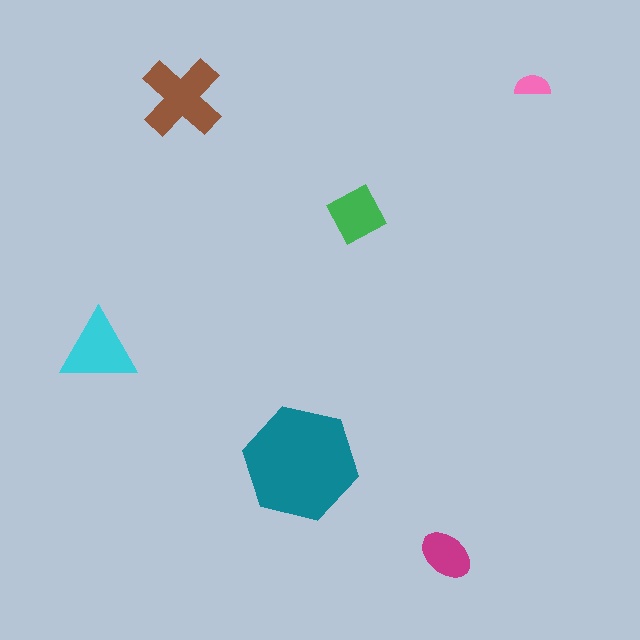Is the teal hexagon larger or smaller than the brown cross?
Larger.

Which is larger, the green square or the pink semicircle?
The green square.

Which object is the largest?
The teal hexagon.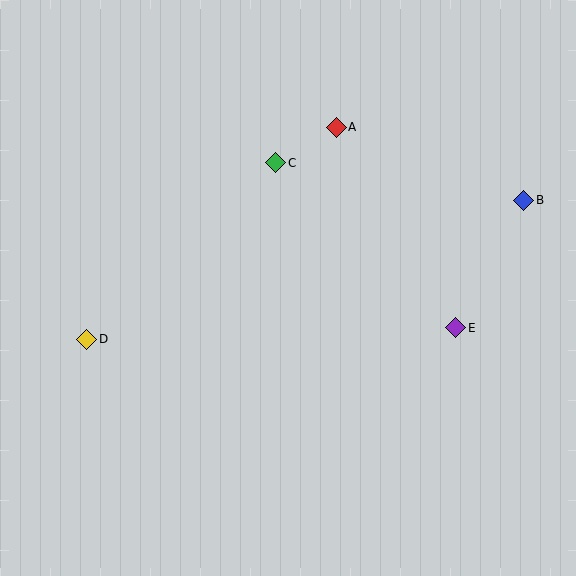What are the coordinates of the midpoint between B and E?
The midpoint between B and E is at (490, 264).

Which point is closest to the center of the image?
Point C at (276, 163) is closest to the center.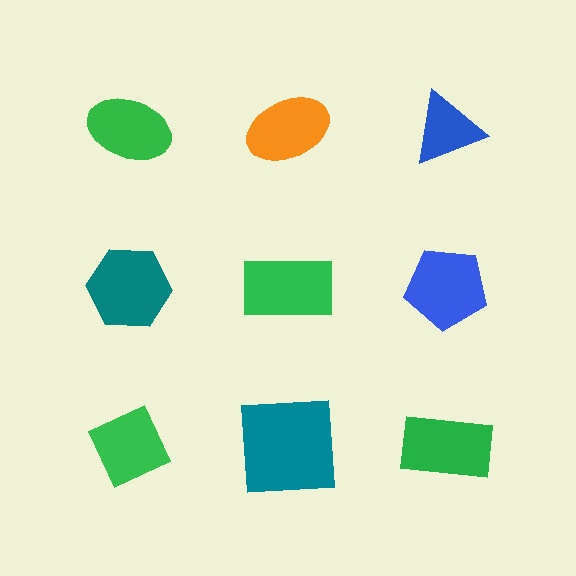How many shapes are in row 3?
3 shapes.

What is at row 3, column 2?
A teal square.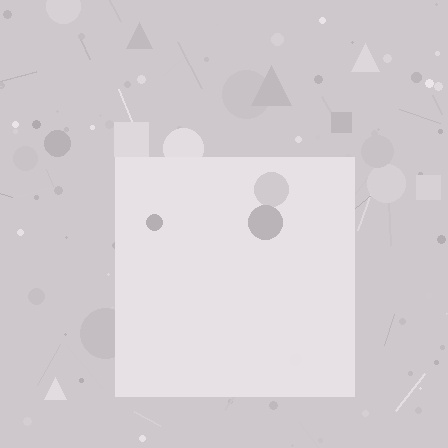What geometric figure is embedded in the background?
A square is embedded in the background.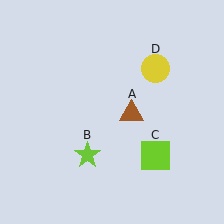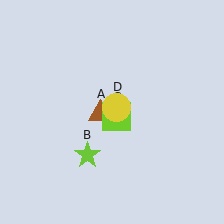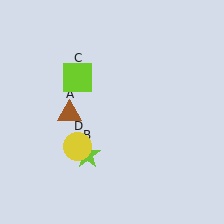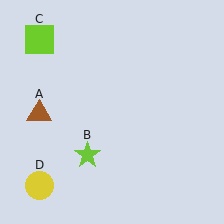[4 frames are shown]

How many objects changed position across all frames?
3 objects changed position: brown triangle (object A), lime square (object C), yellow circle (object D).